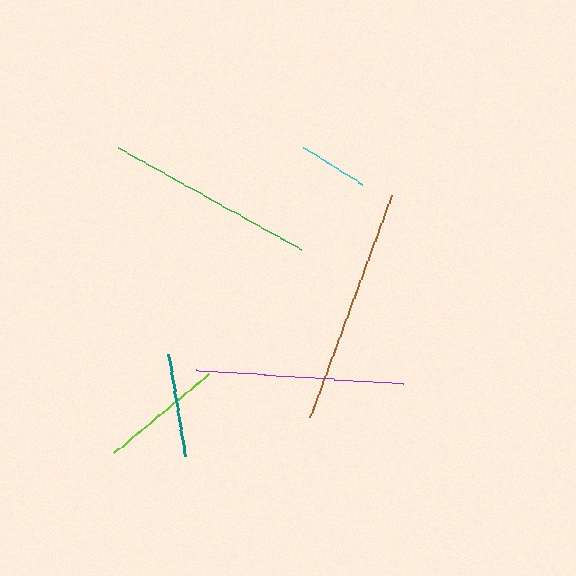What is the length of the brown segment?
The brown segment is approximately 236 pixels long.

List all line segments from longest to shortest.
From longest to shortest: brown, green, purple, lime, teal, cyan.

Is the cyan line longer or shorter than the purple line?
The purple line is longer than the cyan line.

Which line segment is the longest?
The brown line is the longest at approximately 236 pixels.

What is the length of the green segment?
The green segment is approximately 209 pixels long.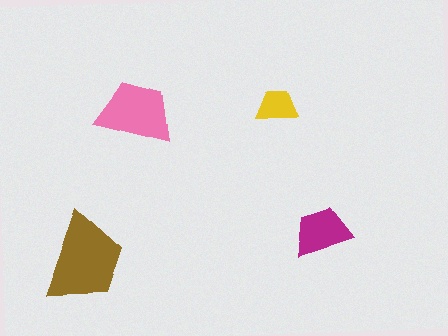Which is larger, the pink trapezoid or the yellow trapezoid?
The pink one.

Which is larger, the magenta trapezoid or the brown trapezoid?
The brown one.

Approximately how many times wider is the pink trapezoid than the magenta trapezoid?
About 1.5 times wider.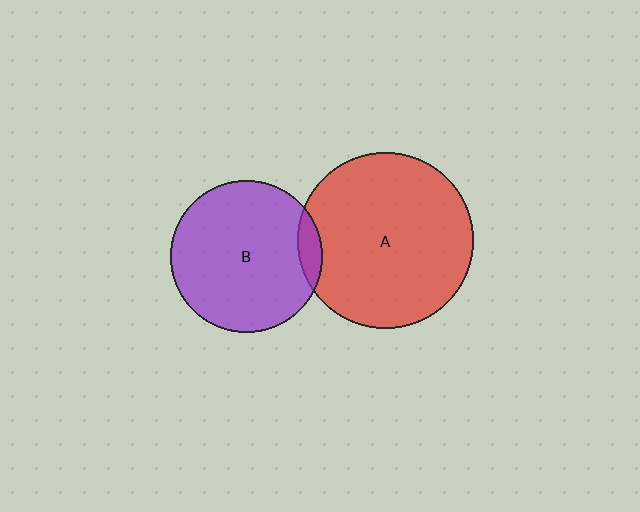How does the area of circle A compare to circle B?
Approximately 1.3 times.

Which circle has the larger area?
Circle A (red).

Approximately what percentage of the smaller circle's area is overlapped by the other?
Approximately 10%.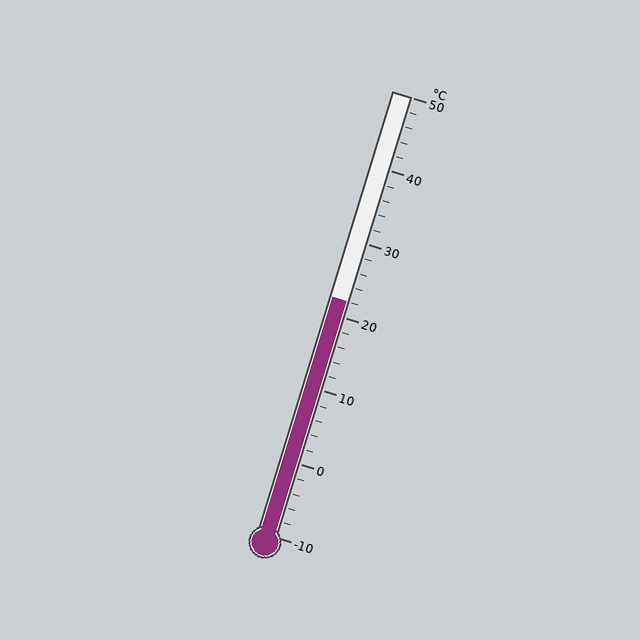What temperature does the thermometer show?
The thermometer shows approximately 22°C.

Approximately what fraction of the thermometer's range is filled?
The thermometer is filled to approximately 55% of its range.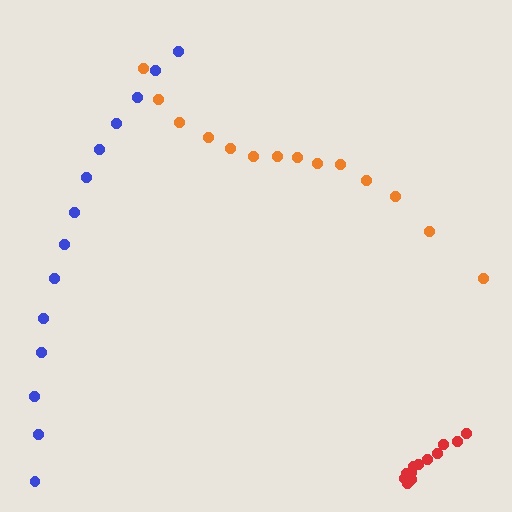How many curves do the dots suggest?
There are 3 distinct paths.